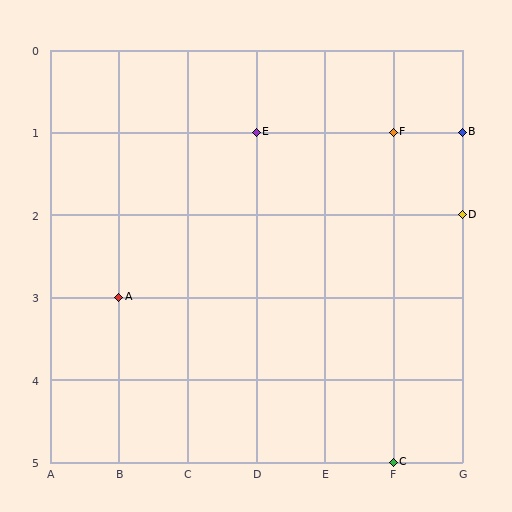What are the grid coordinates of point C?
Point C is at grid coordinates (F, 5).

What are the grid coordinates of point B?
Point B is at grid coordinates (G, 1).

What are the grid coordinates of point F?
Point F is at grid coordinates (F, 1).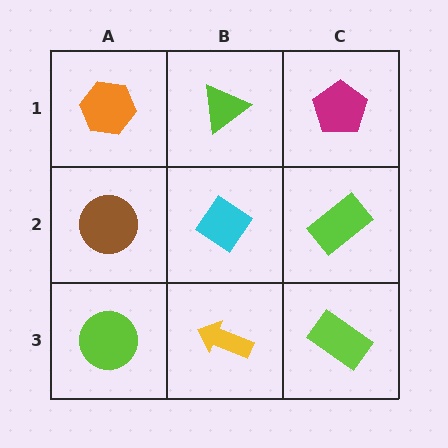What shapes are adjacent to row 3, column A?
A brown circle (row 2, column A), a yellow arrow (row 3, column B).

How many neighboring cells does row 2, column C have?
3.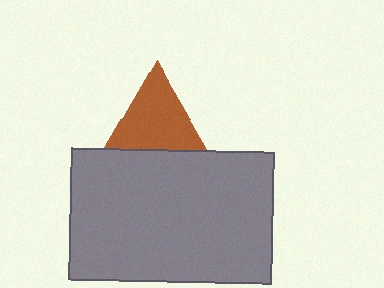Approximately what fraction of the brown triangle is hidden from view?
Roughly 46% of the brown triangle is hidden behind the gray rectangle.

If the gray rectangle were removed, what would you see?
You would see the complete brown triangle.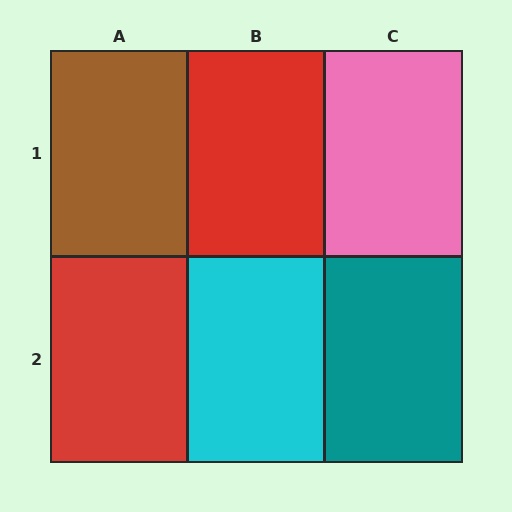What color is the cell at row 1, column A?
Brown.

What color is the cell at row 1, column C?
Pink.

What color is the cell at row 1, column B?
Red.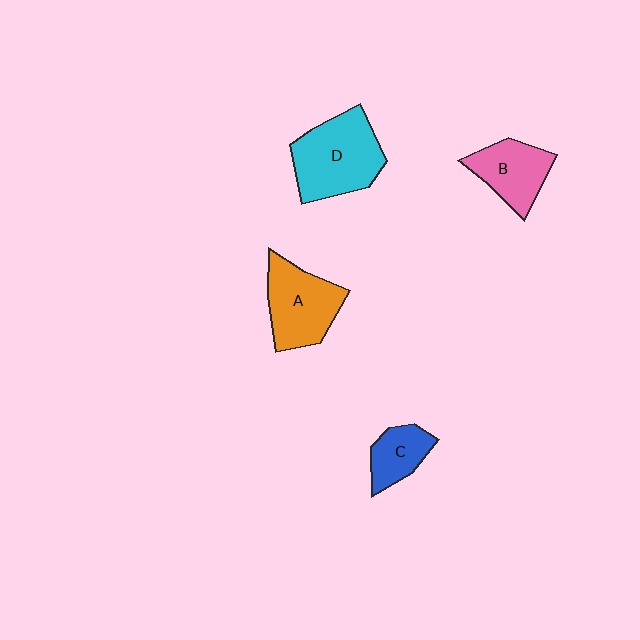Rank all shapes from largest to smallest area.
From largest to smallest: D (cyan), A (orange), B (pink), C (blue).